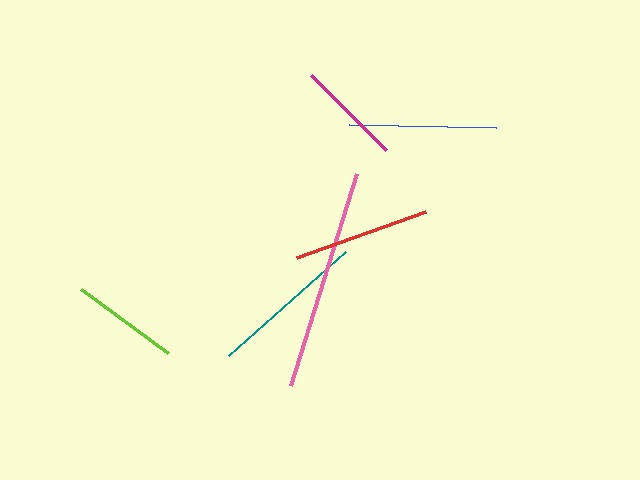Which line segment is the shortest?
The magenta line is the shortest at approximately 107 pixels.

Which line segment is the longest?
The pink line is the longest at approximately 222 pixels.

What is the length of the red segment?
The red segment is approximately 137 pixels long.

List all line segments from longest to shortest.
From longest to shortest: pink, teal, blue, red, lime, magenta.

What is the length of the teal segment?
The teal segment is approximately 158 pixels long.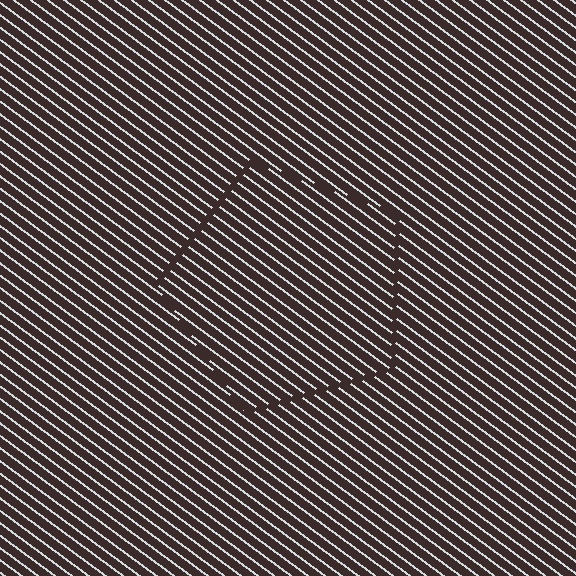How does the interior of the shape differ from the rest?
The interior of the shape contains the same grating, shifted by half a period — the contour is defined by the phase discontinuity where line-ends from the inner and outer gratings abut.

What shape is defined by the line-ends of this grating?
An illusory pentagon. The interior of the shape contains the same grating, shifted by half a period — the contour is defined by the phase discontinuity where line-ends from the inner and outer gratings abut.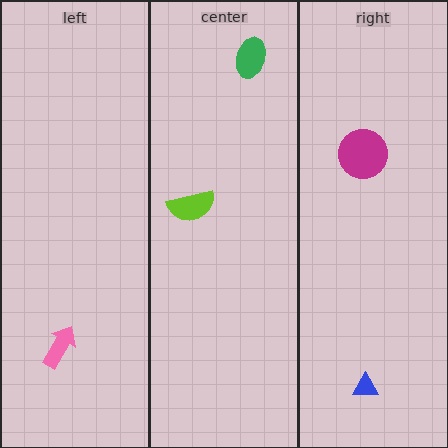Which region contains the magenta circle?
The right region.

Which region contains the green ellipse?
The center region.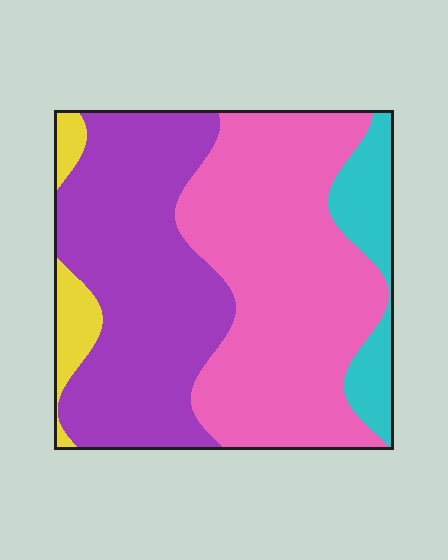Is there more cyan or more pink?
Pink.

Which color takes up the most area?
Pink, at roughly 45%.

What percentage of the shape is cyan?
Cyan covers roughly 10% of the shape.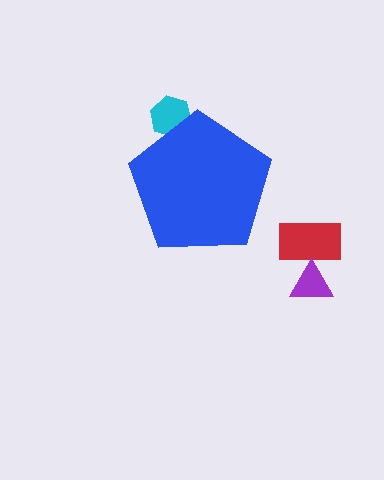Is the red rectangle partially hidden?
No, the red rectangle is fully visible.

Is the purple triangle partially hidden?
No, the purple triangle is fully visible.